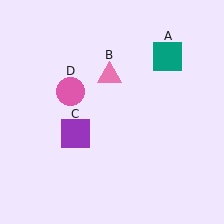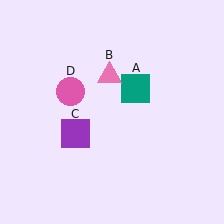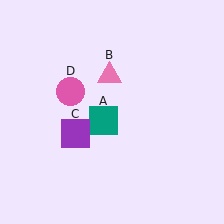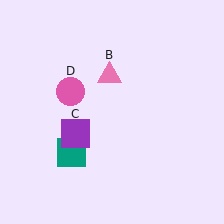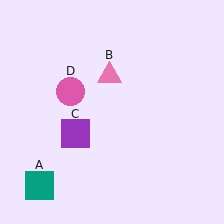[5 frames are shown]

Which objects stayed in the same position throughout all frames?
Pink triangle (object B) and purple square (object C) and pink circle (object D) remained stationary.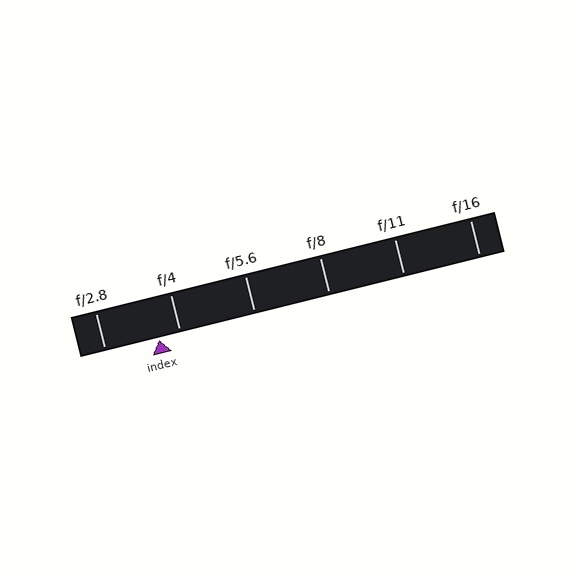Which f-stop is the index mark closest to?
The index mark is closest to f/4.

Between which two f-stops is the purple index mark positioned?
The index mark is between f/2.8 and f/4.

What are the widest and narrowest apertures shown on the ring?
The widest aperture shown is f/2.8 and the narrowest is f/16.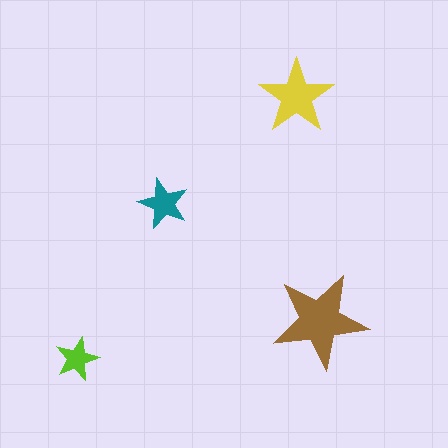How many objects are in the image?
There are 4 objects in the image.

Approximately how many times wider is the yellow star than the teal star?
About 1.5 times wider.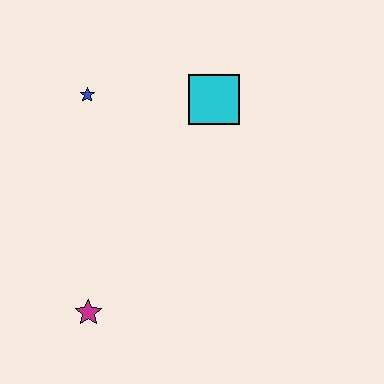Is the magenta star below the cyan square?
Yes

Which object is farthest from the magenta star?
The cyan square is farthest from the magenta star.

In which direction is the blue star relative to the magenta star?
The blue star is above the magenta star.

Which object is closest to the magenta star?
The blue star is closest to the magenta star.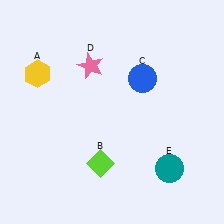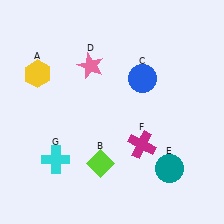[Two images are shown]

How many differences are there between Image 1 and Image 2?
There are 2 differences between the two images.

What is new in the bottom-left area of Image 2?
A cyan cross (G) was added in the bottom-left area of Image 2.